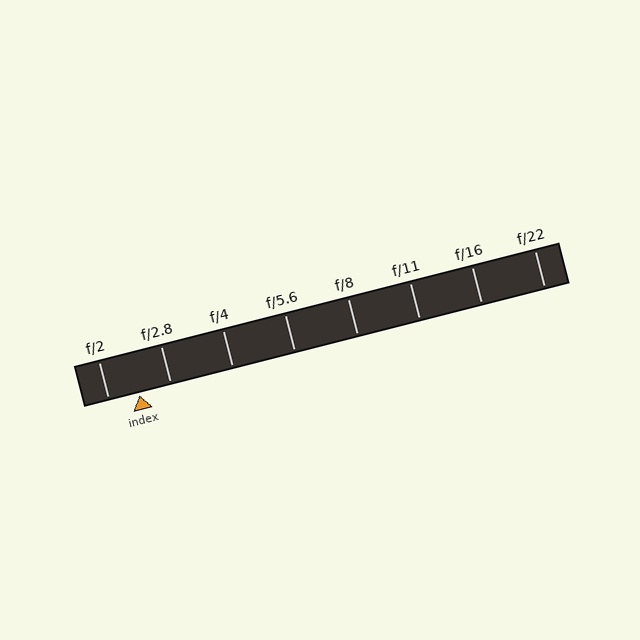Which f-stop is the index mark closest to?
The index mark is closest to f/2.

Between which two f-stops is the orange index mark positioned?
The index mark is between f/2 and f/2.8.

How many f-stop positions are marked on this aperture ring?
There are 8 f-stop positions marked.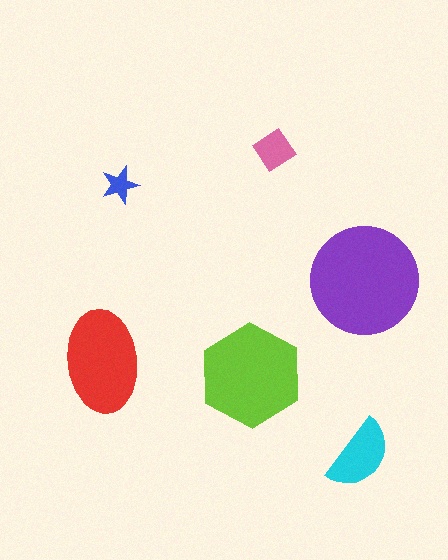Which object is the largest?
The purple circle.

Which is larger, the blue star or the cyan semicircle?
The cyan semicircle.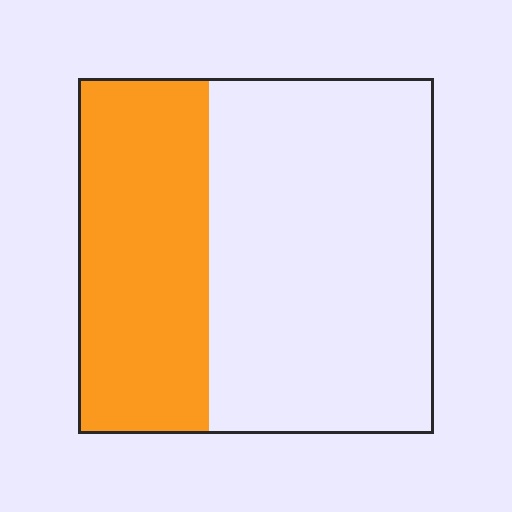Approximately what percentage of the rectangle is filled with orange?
Approximately 35%.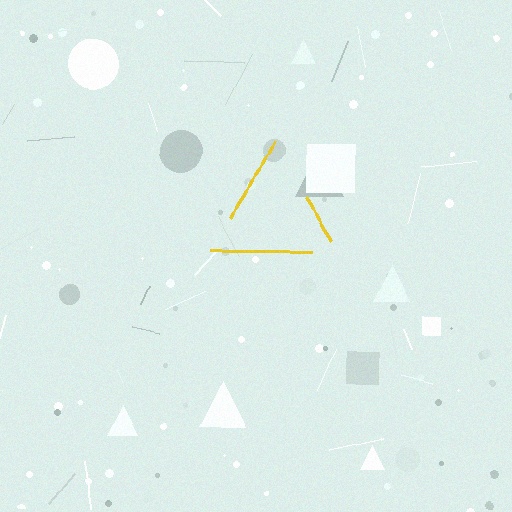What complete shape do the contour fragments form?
The contour fragments form a triangle.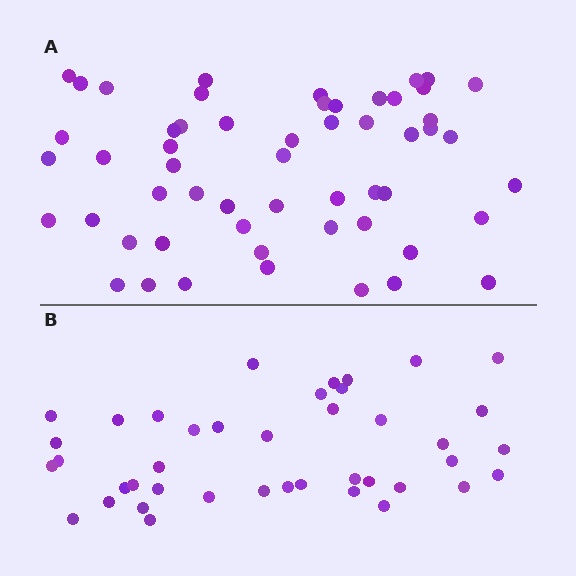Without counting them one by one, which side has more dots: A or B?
Region A (the top region) has more dots.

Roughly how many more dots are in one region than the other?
Region A has approximately 15 more dots than region B.